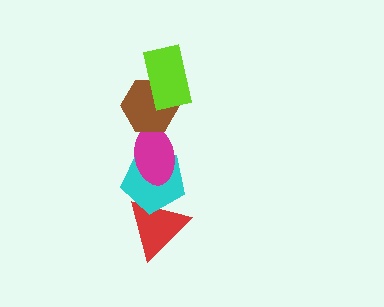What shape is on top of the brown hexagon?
The lime rectangle is on top of the brown hexagon.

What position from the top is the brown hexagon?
The brown hexagon is 2nd from the top.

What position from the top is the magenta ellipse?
The magenta ellipse is 3rd from the top.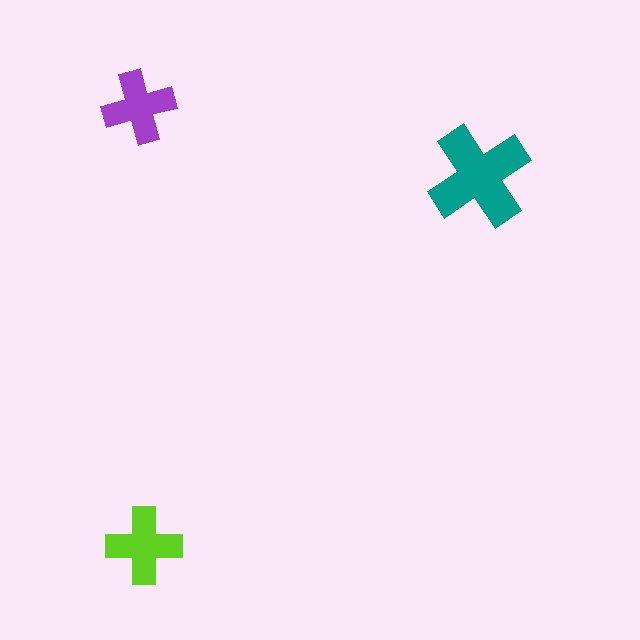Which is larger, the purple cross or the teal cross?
The teal one.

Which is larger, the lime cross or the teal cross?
The teal one.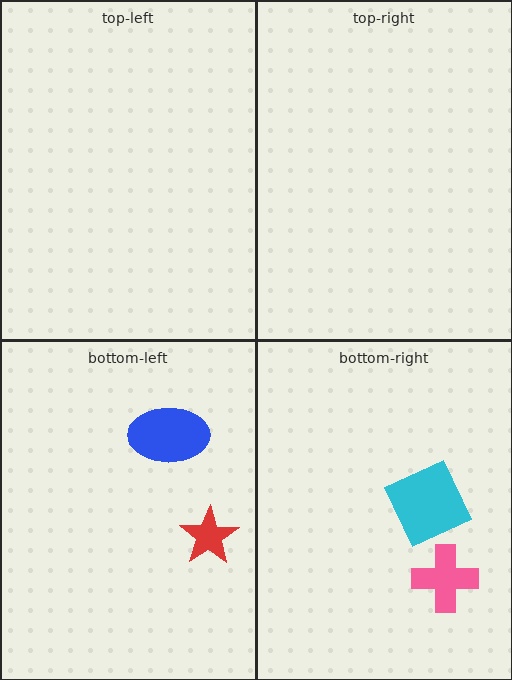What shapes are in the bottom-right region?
The pink cross, the cyan square.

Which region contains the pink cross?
The bottom-right region.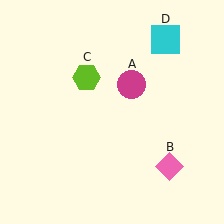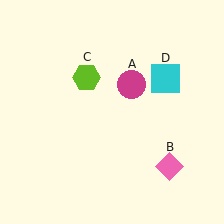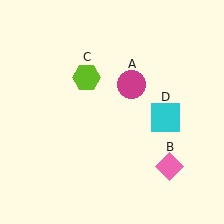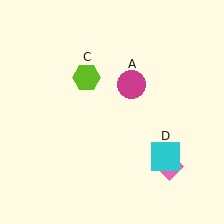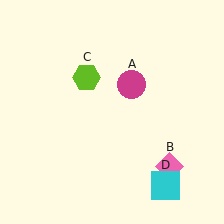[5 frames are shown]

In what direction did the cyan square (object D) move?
The cyan square (object D) moved down.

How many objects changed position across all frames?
1 object changed position: cyan square (object D).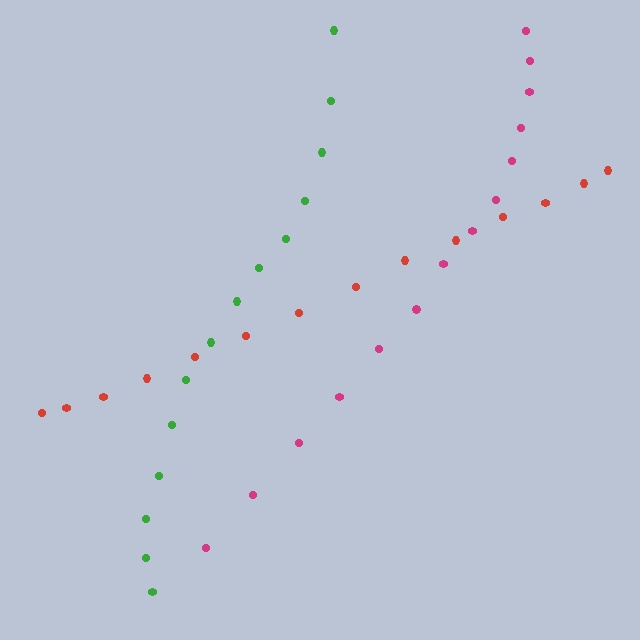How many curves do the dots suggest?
There are 3 distinct paths.